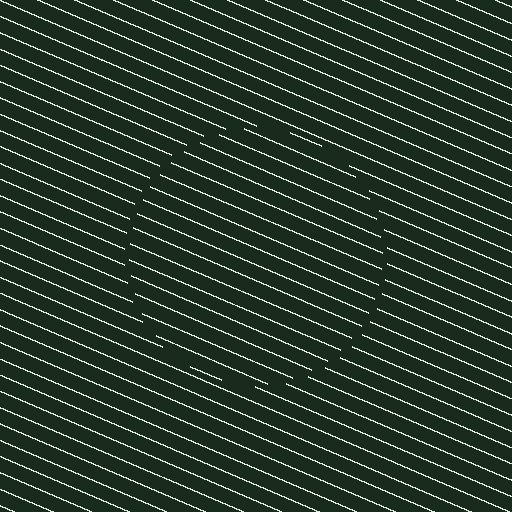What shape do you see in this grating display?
An illusory circle. The interior of the shape contains the same grating, shifted by half a period — the contour is defined by the phase discontinuity where line-ends from the inner and outer gratings abut.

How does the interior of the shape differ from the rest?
The interior of the shape contains the same grating, shifted by half a period — the contour is defined by the phase discontinuity where line-ends from the inner and outer gratings abut.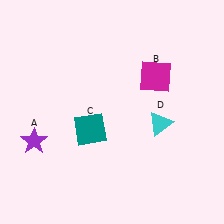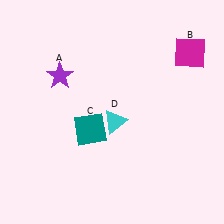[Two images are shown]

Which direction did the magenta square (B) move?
The magenta square (B) moved right.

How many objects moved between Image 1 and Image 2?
3 objects moved between the two images.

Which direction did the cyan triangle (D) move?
The cyan triangle (D) moved left.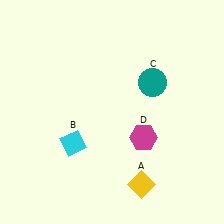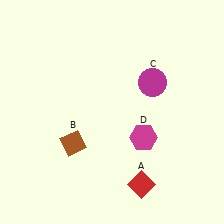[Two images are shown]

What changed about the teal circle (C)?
In Image 1, C is teal. In Image 2, it changed to magenta.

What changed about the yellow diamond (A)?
In Image 1, A is yellow. In Image 2, it changed to red.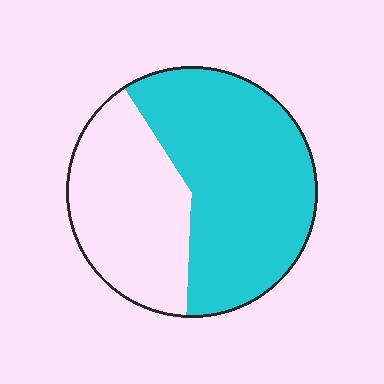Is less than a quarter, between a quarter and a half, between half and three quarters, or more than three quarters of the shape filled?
Between half and three quarters.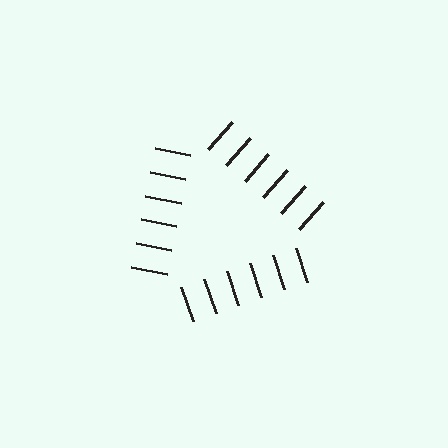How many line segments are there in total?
18 — 6 along each of the 3 edges.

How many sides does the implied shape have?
3 sides — the line-ends trace a triangle.